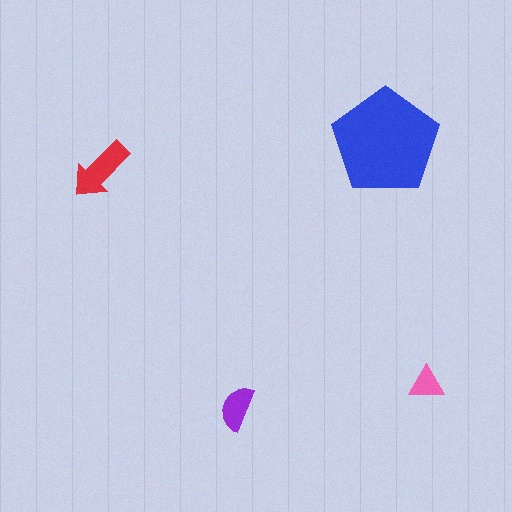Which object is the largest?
The blue pentagon.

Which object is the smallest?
The pink triangle.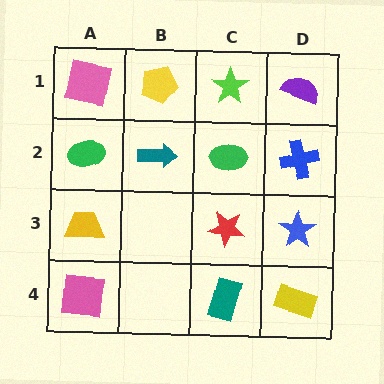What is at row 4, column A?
A pink square.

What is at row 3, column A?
A yellow trapezoid.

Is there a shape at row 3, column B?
No, that cell is empty.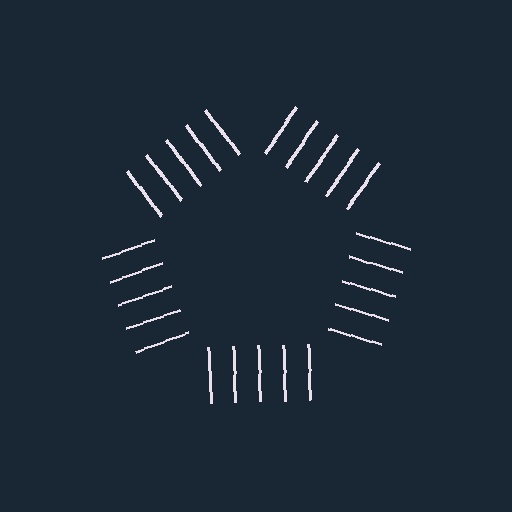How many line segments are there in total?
25 — 5 along each of the 5 edges.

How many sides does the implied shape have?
5 sides — the line-ends trace a pentagon.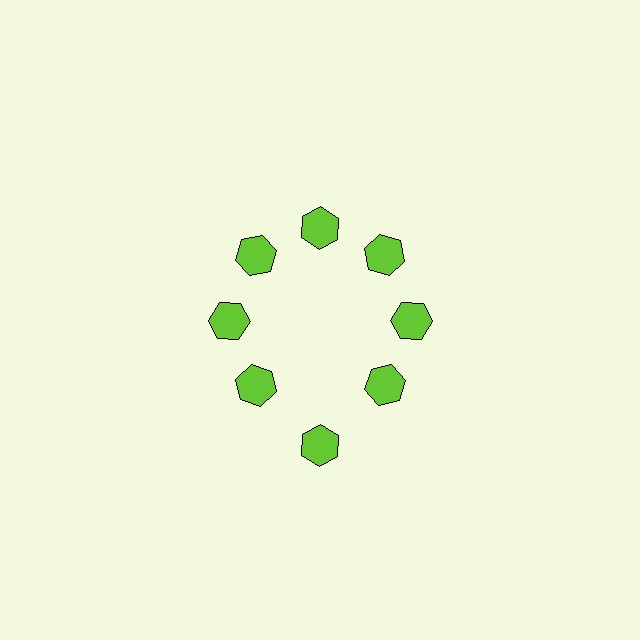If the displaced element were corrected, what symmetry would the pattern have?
It would have 8-fold rotational symmetry — the pattern would map onto itself every 45 degrees.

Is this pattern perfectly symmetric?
No. The 8 lime hexagons are arranged in a ring, but one element near the 6 o'clock position is pushed outward from the center, breaking the 8-fold rotational symmetry.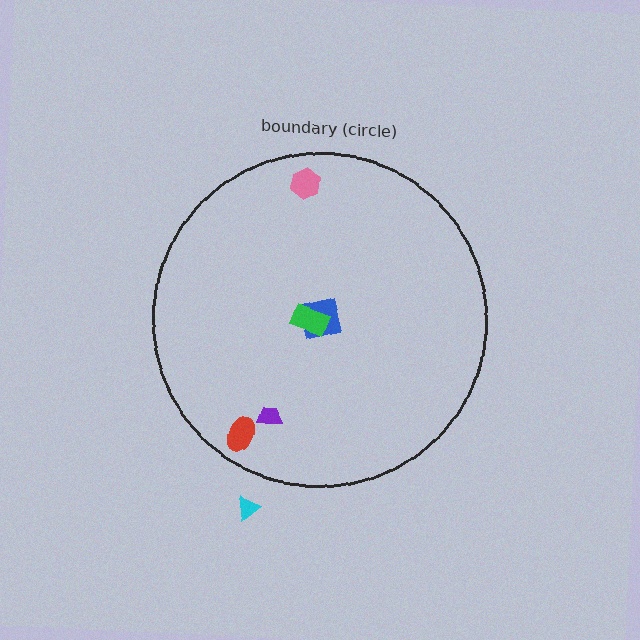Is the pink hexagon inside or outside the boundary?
Inside.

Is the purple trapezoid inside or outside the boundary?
Inside.